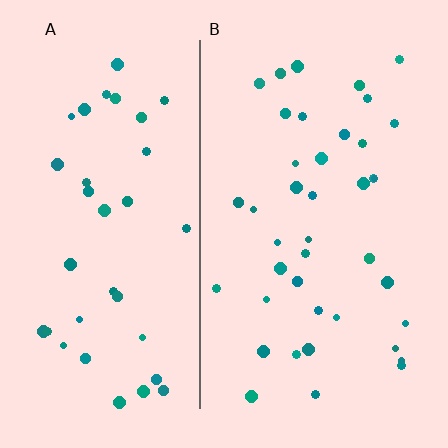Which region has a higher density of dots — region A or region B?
B (the right).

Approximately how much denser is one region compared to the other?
Approximately 1.1× — region B over region A.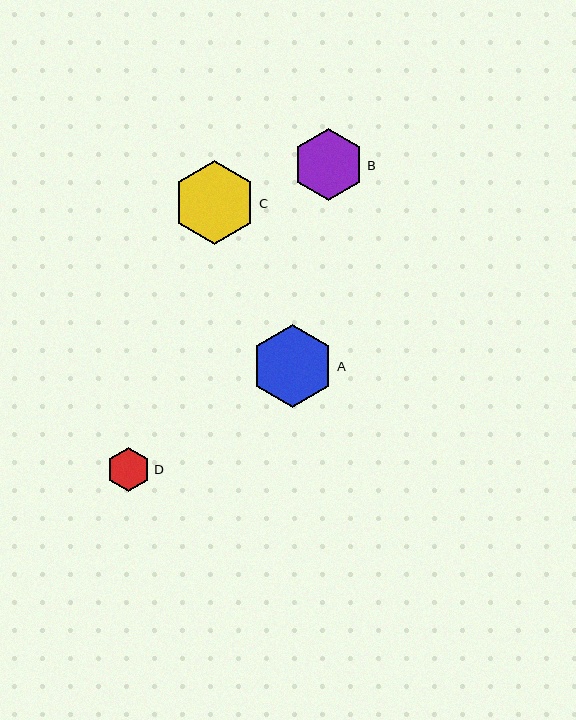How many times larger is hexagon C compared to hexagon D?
Hexagon C is approximately 1.9 times the size of hexagon D.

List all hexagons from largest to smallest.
From largest to smallest: C, A, B, D.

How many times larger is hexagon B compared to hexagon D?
Hexagon B is approximately 1.6 times the size of hexagon D.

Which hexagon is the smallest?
Hexagon D is the smallest with a size of approximately 44 pixels.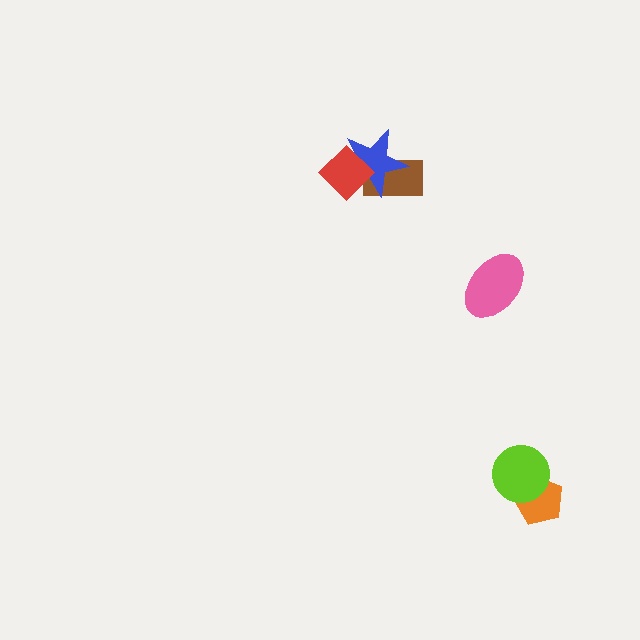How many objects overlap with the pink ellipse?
0 objects overlap with the pink ellipse.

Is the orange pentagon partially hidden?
Yes, it is partially covered by another shape.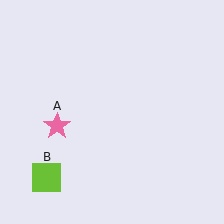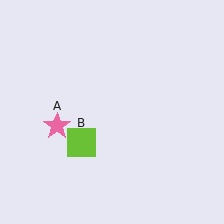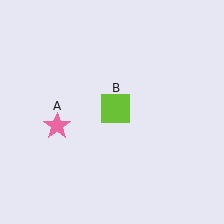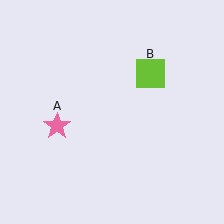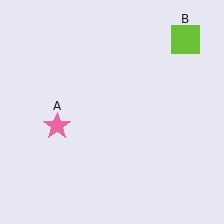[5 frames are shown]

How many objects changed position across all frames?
1 object changed position: lime square (object B).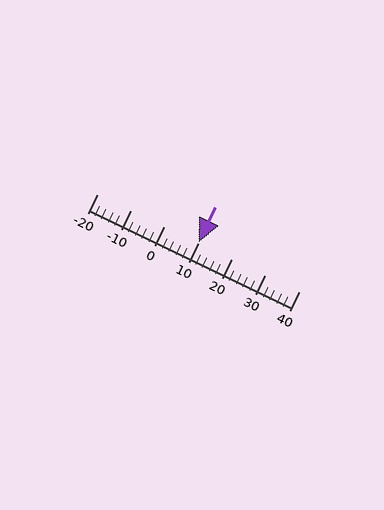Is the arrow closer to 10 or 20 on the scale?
The arrow is closer to 10.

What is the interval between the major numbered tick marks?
The major tick marks are spaced 10 units apart.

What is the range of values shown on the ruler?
The ruler shows values from -20 to 40.